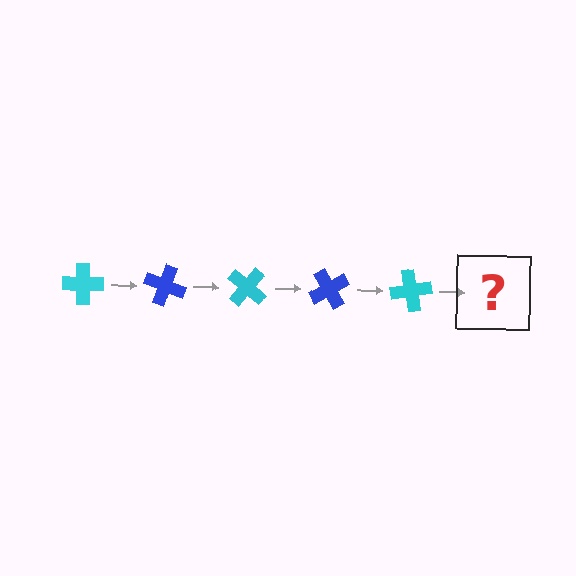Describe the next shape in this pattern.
It should be a blue cross, rotated 100 degrees from the start.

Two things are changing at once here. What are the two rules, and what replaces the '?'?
The two rules are that it rotates 20 degrees each step and the color cycles through cyan and blue. The '?' should be a blue cross, rotated 100 degrees from the start.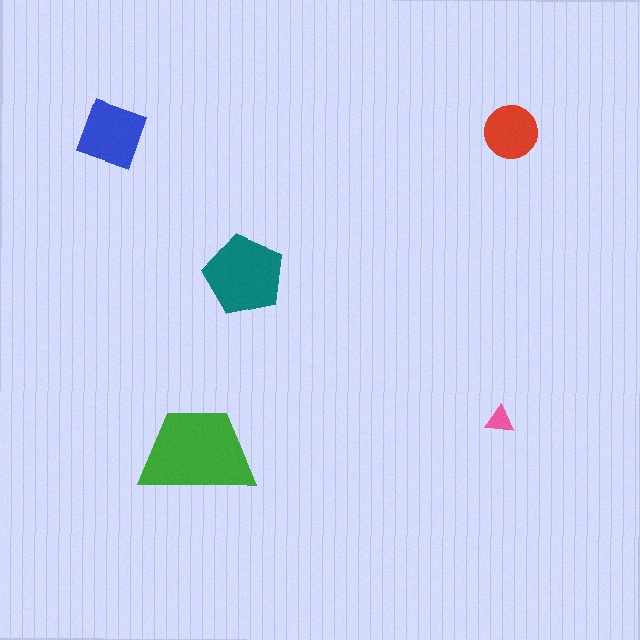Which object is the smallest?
The pink triangle.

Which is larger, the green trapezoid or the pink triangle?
The green trapezoid.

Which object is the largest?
The green trapezoid.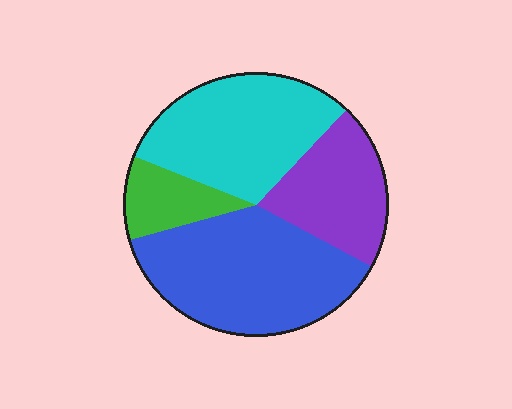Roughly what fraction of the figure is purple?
Purple covers 21% of the figure.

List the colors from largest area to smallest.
From largest to smallest: blue, cyan, purple, green.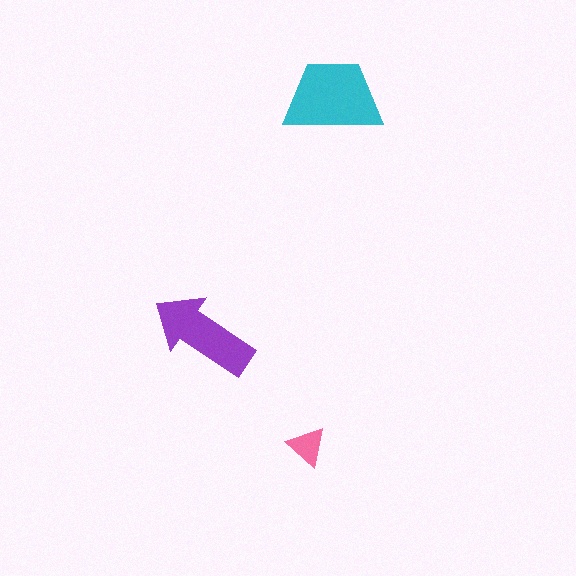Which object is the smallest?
The pink triangle.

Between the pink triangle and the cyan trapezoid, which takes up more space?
The cyan trapezoid.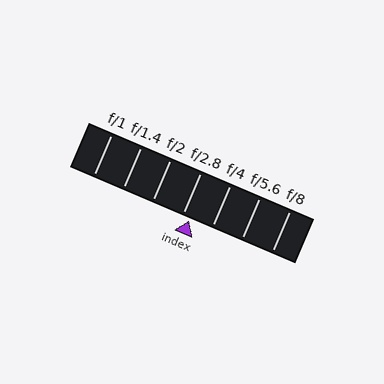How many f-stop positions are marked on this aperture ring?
There are 7 f-stop positions marked.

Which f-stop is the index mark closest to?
The index mark is closest to f/2.8.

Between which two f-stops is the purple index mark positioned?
The index mark is between f/2.8 and f/4.